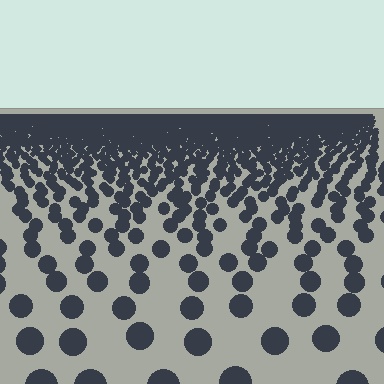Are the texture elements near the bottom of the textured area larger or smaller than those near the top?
Larger. Near the bottom, elements are closer to the viewer and appear at a bigger on-screen size.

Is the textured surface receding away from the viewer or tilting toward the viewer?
The surface is receding away from the viewer. Texture elements get smaller and denser toward the top.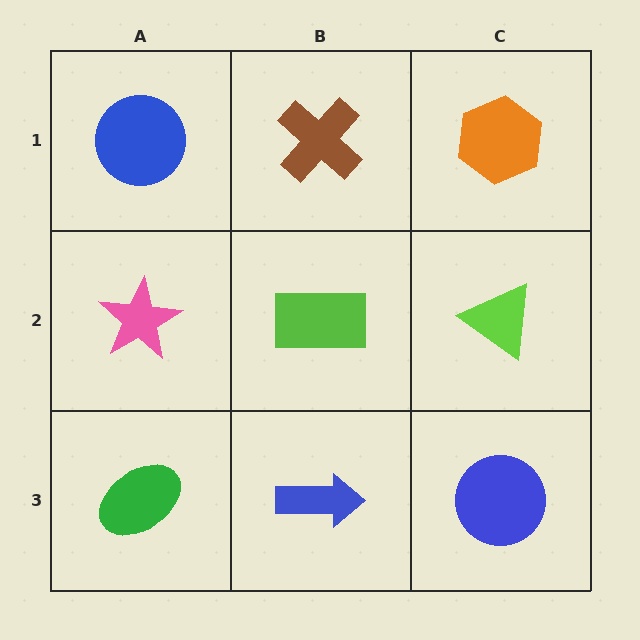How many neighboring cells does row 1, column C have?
2.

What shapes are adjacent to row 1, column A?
A pink star (row 2, column A), a brown cross (row 1, column B).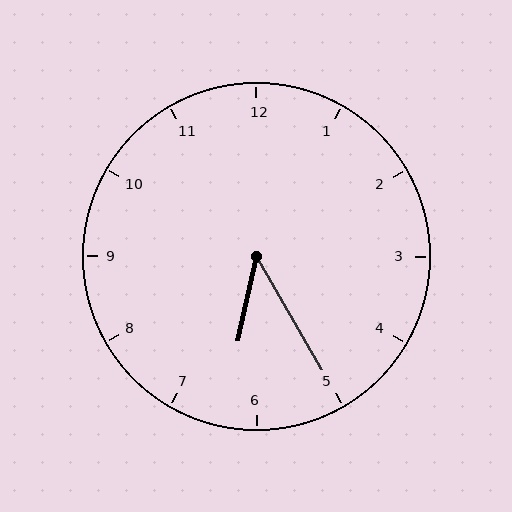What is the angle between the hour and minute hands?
Approximately 42 degrees.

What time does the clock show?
6:25.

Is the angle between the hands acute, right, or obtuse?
It is acute.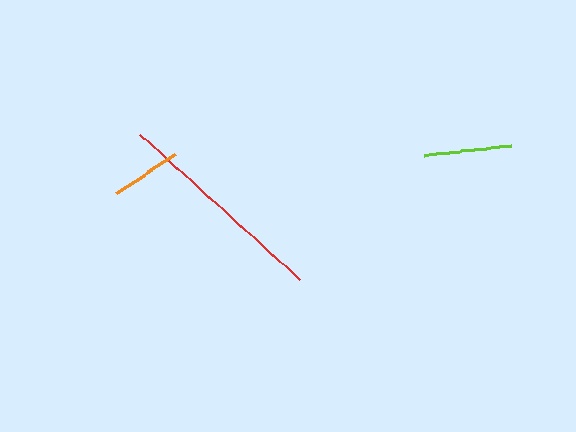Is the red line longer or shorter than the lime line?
The red line is longer than the lime line.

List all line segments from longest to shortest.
From longest to shortest: red, lime, orange.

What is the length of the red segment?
The red segment is approximately 216 pixels long.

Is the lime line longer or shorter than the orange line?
The lime line is longer than the orange line.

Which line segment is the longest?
The red line is the longest at approximately 216 pixels.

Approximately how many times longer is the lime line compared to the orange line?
The lime line is approximately 1.2 times the length of the orange line.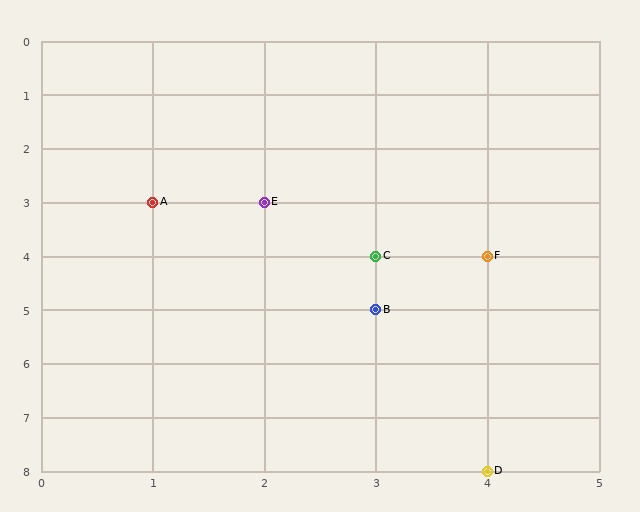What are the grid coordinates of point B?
Point B is at grid coordinates (3, 5).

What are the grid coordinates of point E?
Point E is at grid coordinates (2, 3).